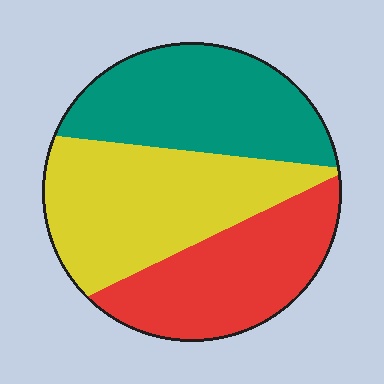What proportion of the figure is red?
Red covers about 30% of the figure.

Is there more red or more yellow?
Yellow.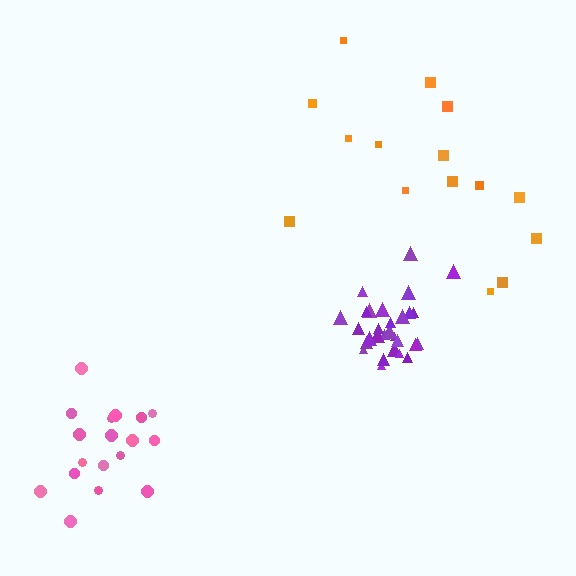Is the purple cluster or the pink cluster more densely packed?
Purple.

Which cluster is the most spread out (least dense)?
Orange.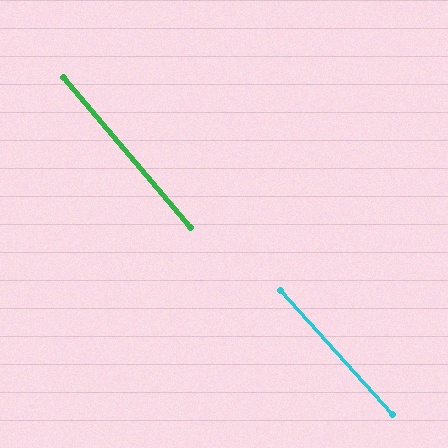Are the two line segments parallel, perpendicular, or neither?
Parallel — their directions differ by only 2.0°.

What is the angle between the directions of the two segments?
Approximately 2 degrees.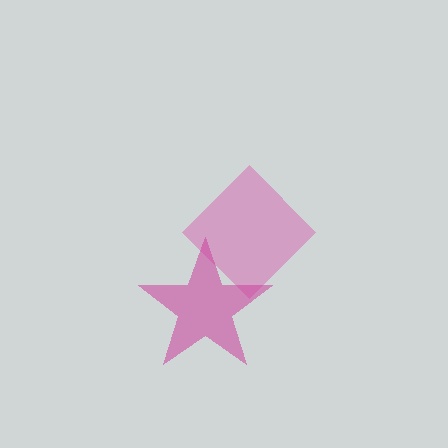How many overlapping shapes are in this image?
There are 2 overlapping shapes in the image.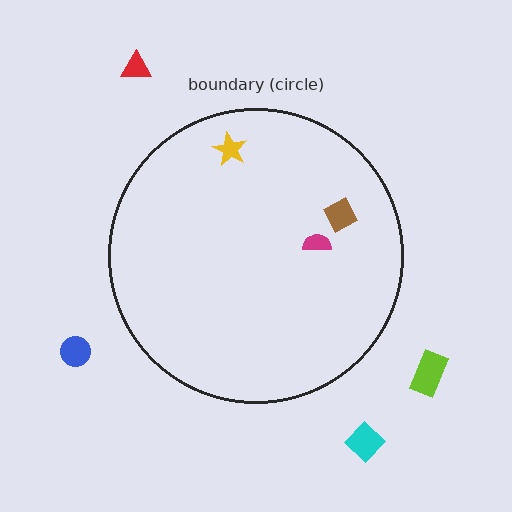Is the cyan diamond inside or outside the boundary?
Outside.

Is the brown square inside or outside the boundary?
Inside.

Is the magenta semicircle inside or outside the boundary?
Inside.